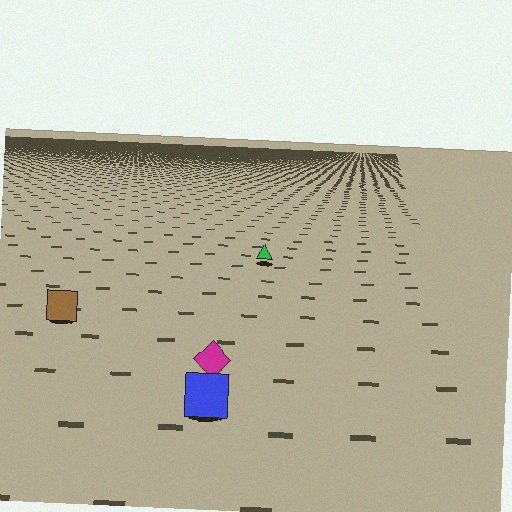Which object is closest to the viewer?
The blue square is closest. The texture marks near it are larger and more spread out.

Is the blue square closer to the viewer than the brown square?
Yes. The blue square is closer — you can tell from the texture gradient: the ground texture is coarser near it.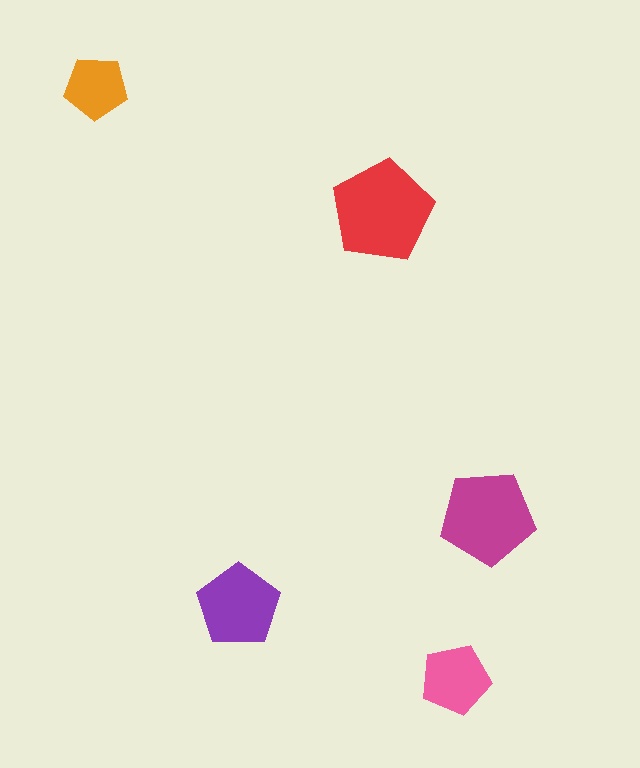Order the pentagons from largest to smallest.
the red one, the magenta one, the purple one, the pink one, the orange one.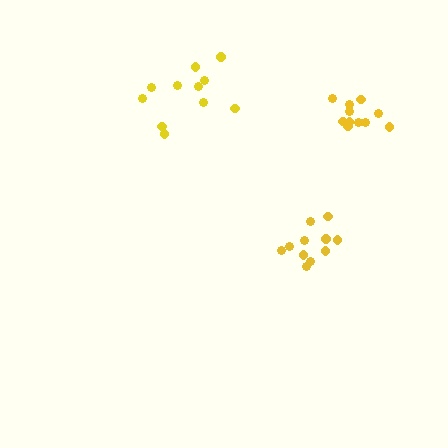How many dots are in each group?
Group 1: 11 dots, Group 2: 12 dots, Group 3: 11 dots (34 total).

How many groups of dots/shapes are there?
There are 3 groups.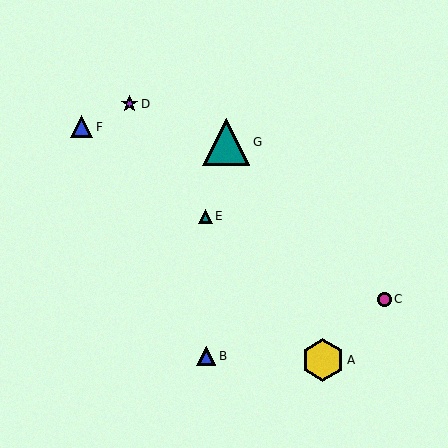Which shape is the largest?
The teal triangle (labeled G) is the largest.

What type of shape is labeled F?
Shape F is a blue triangle.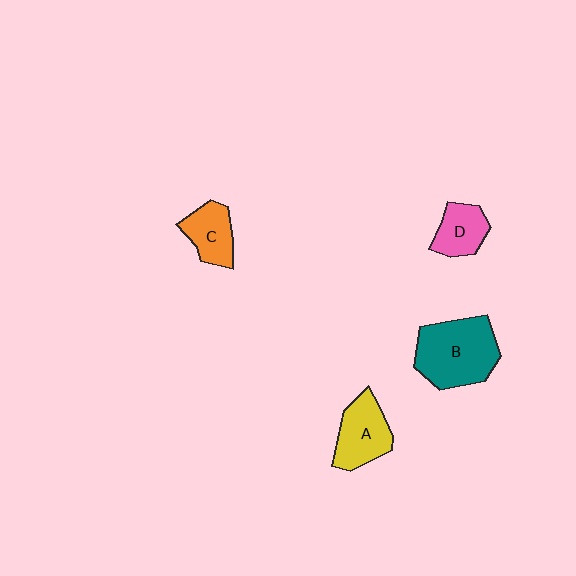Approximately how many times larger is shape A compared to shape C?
Approximately 1.3 times.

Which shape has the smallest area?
Shape D (pink).